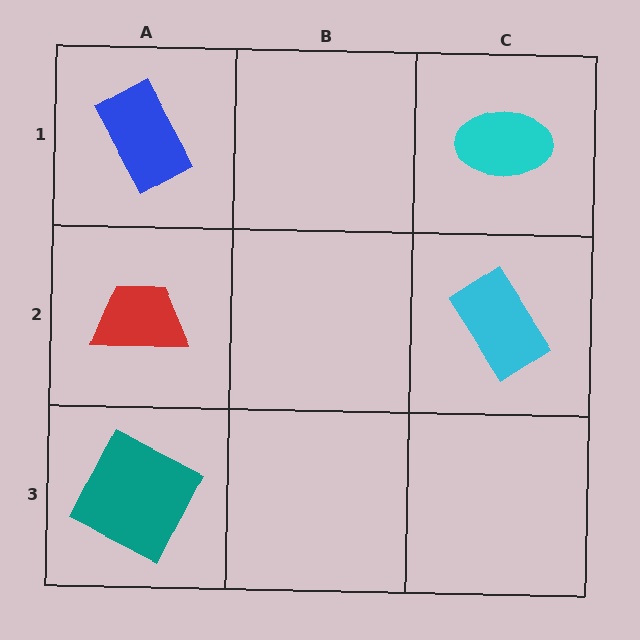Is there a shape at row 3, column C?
No, that cell is empty.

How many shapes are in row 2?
2 shapes.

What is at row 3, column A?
A teal square.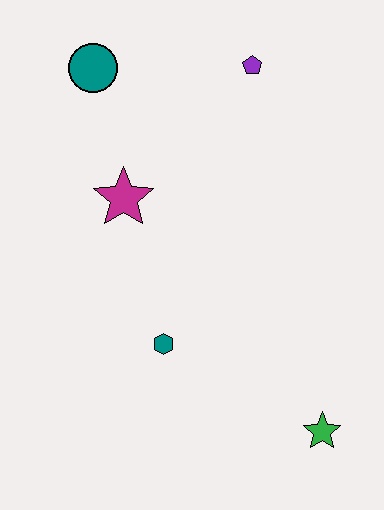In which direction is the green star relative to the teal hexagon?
The green star is to the right of the teal hexagon.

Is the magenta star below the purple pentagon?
Yes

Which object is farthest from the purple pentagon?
The green star is farthest from the purple pentagon.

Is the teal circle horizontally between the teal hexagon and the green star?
No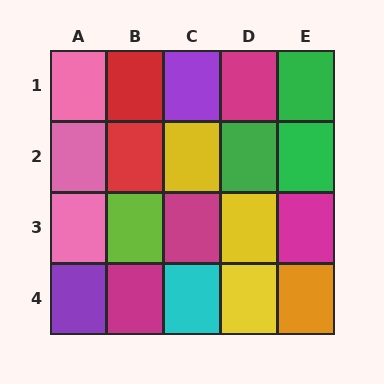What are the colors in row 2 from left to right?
Pink, red, yellow, green, green.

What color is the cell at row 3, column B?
Lime.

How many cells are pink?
3 cells are pink.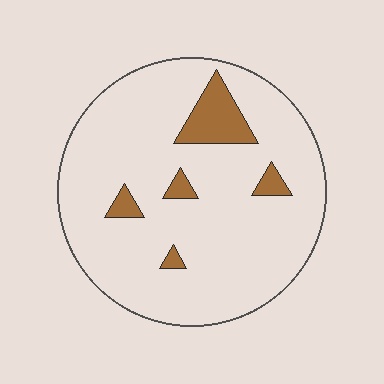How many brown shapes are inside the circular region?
5.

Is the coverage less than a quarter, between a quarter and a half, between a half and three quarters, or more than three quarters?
Less than a quarter.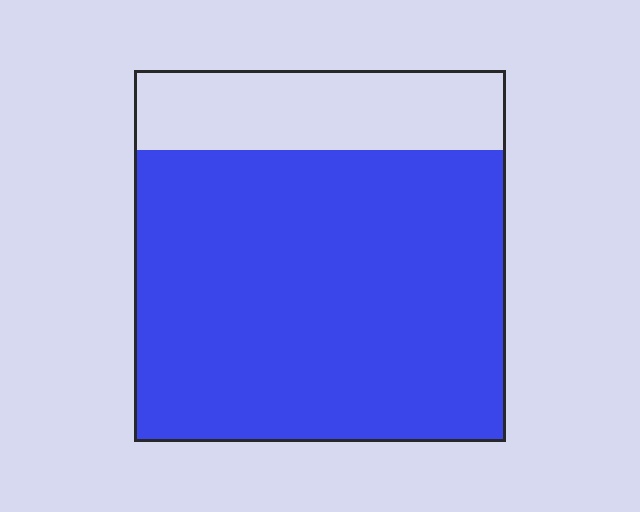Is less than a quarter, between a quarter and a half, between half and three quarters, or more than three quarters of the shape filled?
More than three quarters.